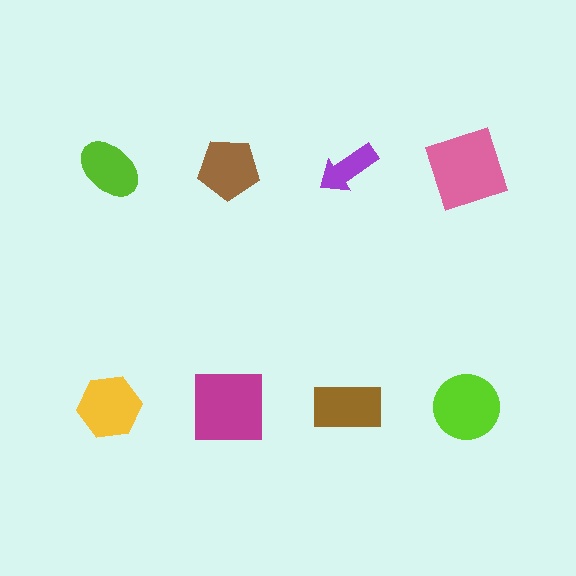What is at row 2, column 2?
A magenta square.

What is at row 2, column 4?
A lime circle.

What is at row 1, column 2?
A brown pentagon.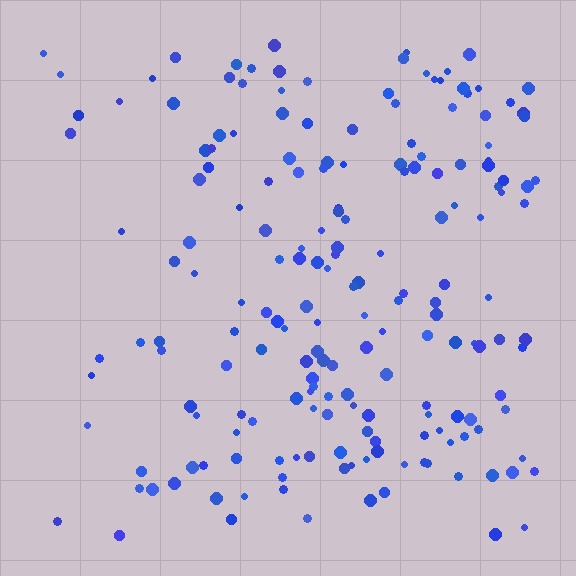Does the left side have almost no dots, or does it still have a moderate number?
Still a moderate number, just noticeably fewer than the right.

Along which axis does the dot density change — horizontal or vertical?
Horizontal.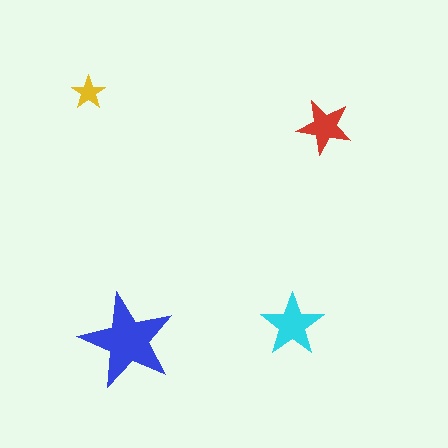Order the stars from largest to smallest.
the blue one, the cyan one, the red one, the yellow one.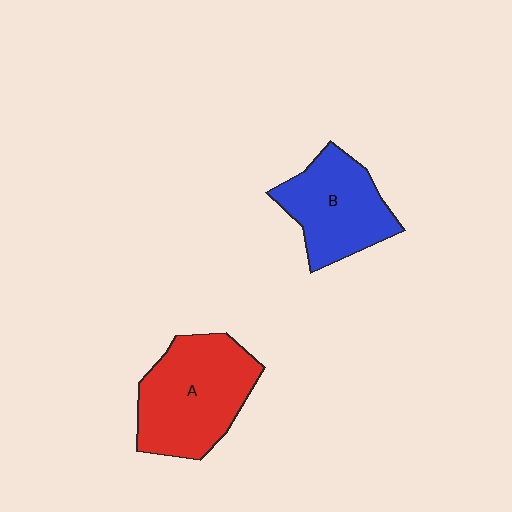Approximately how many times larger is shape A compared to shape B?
Approximately 1.3 times.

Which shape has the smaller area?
Shape B (blue).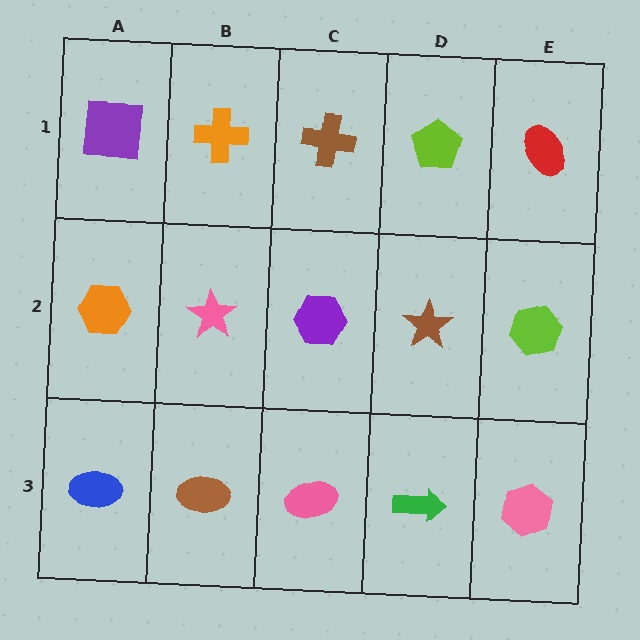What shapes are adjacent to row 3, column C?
A purple hexagon (row 2, column C), a brown ellipse (row 3, column B), a green arrow (row 3, column D).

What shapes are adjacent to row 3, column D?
A brown star (row 2, column D), a pink ellipse (row 3, column C), a pink hexagon (row 3, column E).